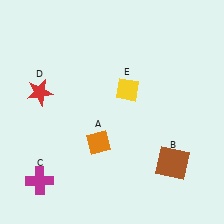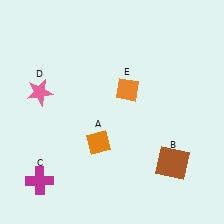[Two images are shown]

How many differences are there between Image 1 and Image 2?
There are 2 differences between the two images.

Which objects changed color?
D changed from red to pink. E changed from yellow to orange.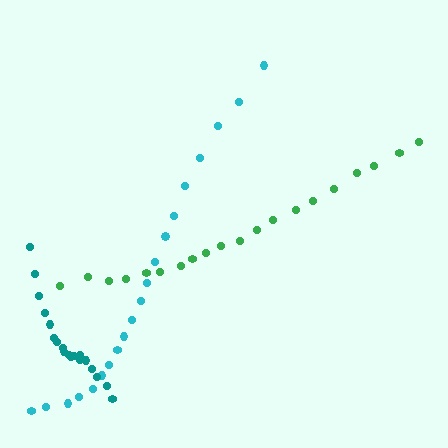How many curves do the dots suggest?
There are 3 distinct paths.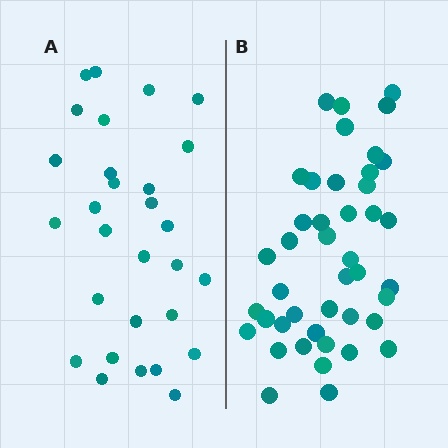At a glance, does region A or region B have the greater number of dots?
Region B (the right region) has more dots.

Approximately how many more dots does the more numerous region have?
Region B has approximately 15 more dots than region A.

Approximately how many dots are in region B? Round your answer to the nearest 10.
About 40 dots. (The exact count is 43, which rounds to 40.)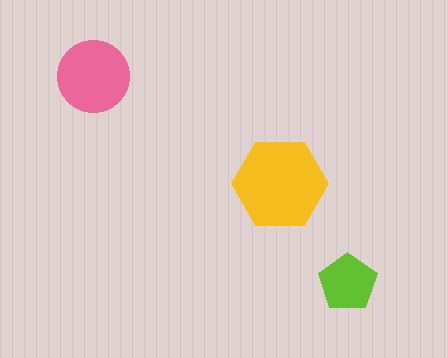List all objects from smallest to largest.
The lime pentagon, the pink circle, the yellow hexagon.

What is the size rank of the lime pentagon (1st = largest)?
3rd.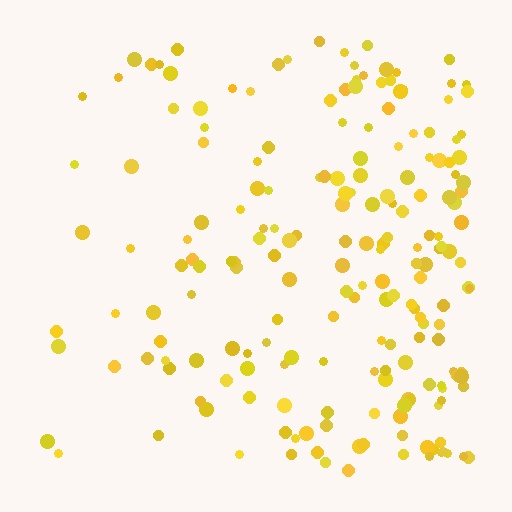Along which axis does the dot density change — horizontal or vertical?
Horizontal.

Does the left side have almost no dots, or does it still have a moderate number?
Still a moderate number, just noticeably fewer than the right.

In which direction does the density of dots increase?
From left to right, with the right side densest.